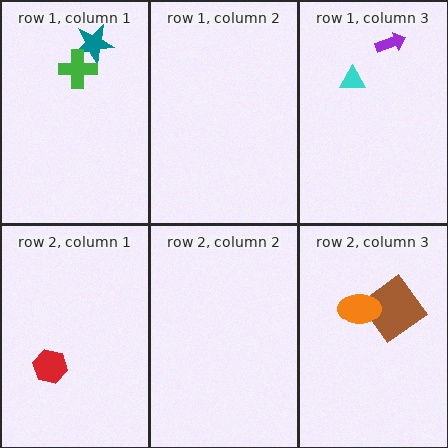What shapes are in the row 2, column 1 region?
The red hexagon.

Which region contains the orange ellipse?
The row 2, column 3 region.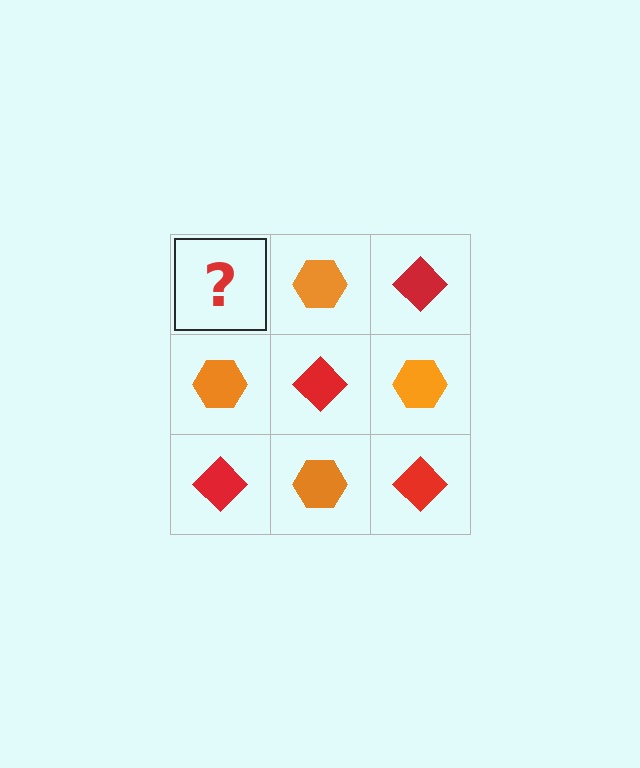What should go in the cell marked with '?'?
The missing cell should contain a red diamond.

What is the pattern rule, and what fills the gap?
The rule is that it alternates red diamond and orange hexagon in a checkerboard pattern. The gap should be filled with a red diamond.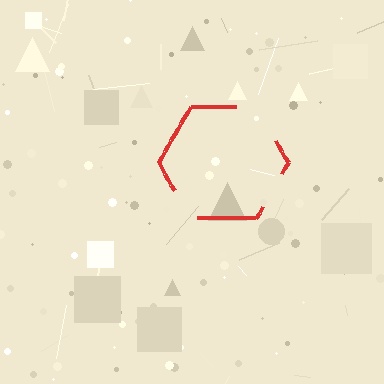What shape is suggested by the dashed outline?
The dashed outline suggests a hexagon.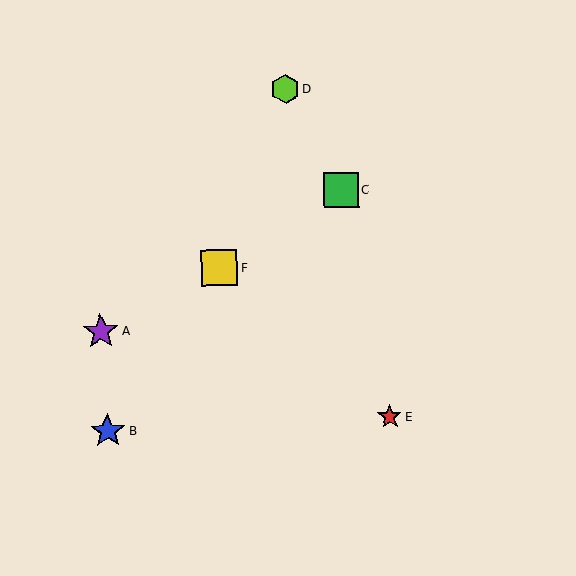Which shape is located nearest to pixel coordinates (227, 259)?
The yellow square (labeled F) at (220, 268) is nearest to that location.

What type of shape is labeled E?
Shape E is a red star.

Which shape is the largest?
The yellow square (labeled F) is the largest.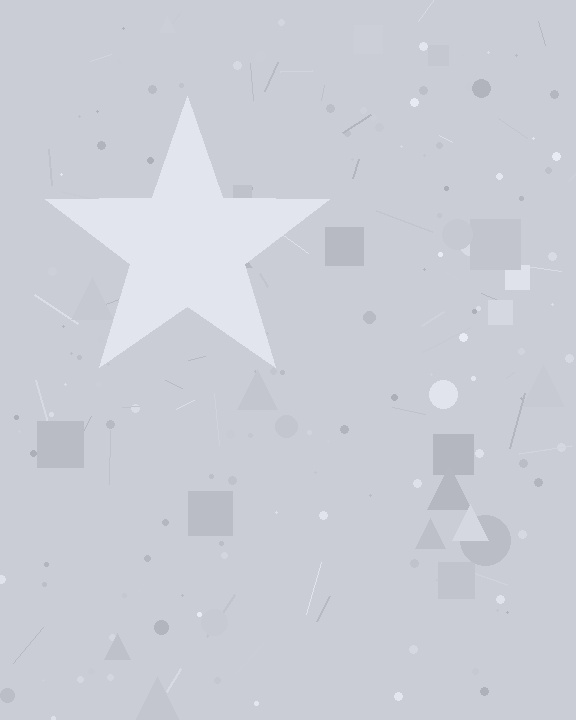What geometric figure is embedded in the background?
A star is embedded in the background.